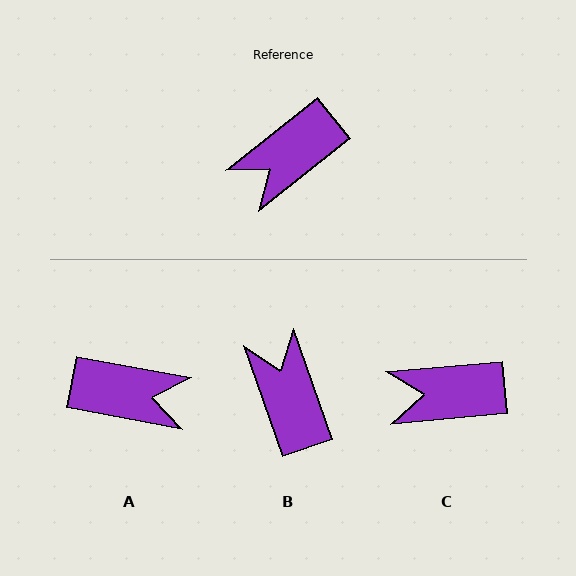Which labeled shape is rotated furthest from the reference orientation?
A, about 131 degrees away.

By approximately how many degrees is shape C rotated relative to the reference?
Approximately 33 degrees clockwise.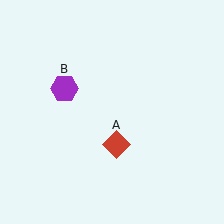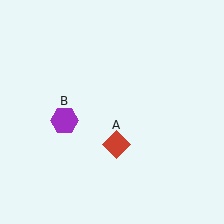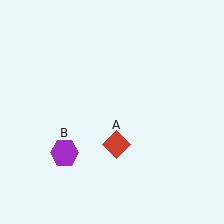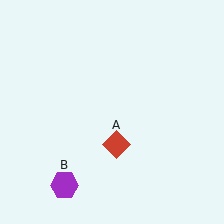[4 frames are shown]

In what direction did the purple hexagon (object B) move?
The purple hexagon (object B) moved down.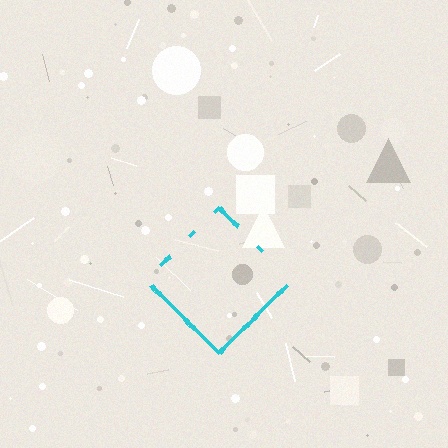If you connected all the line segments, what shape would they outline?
They would outline a diamond.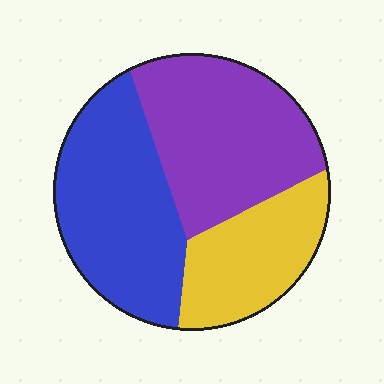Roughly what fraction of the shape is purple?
Purple covers about 40% of the shape.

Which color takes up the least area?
Yellow, at roughly 25%.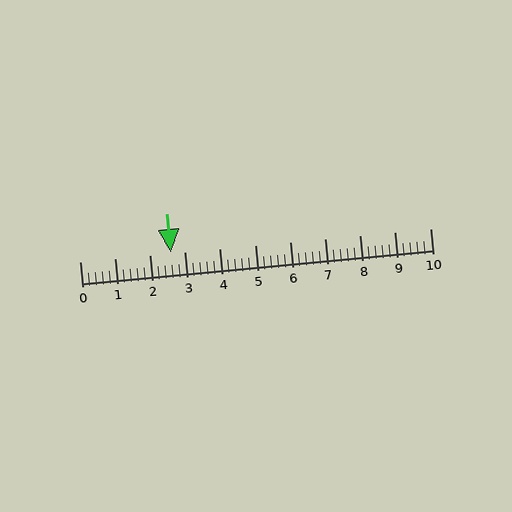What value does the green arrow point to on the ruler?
The green arrow points to approximately 2.6.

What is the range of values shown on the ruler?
The ruler shows values from 0 to 10.